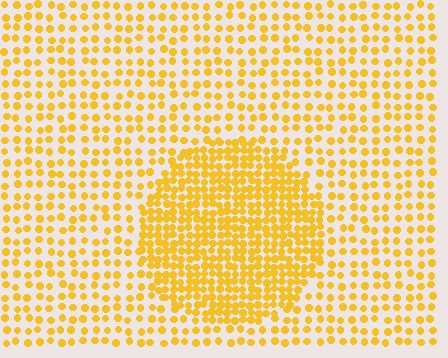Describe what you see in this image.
The image contains small yellow elements arranged at two different densities. A circle-shaped region is visible where the elements are more densely packed than the surrounding area.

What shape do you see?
I see a circle.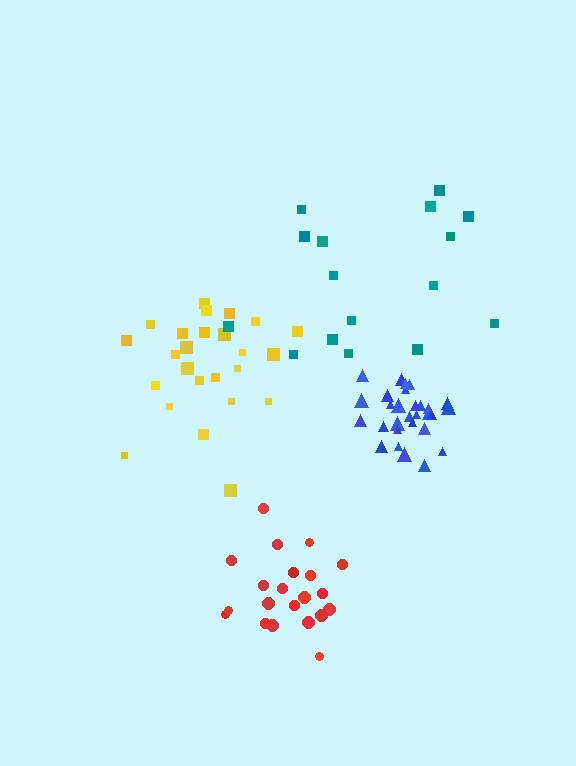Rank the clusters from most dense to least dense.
blue, red, yellow, teal.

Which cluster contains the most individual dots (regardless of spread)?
Blue (29).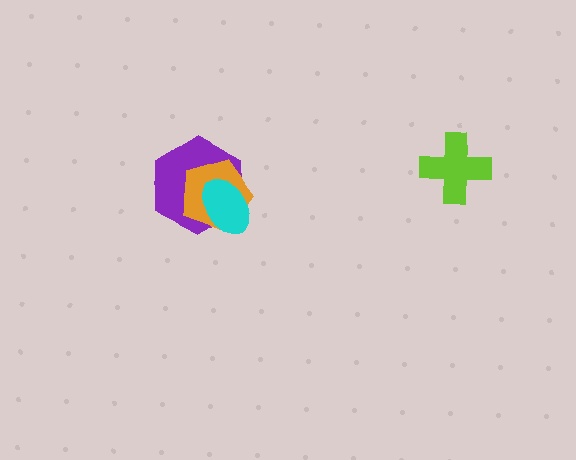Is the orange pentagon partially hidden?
Yes, it is partially covered by another shape.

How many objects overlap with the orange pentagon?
2 objects overlap with the orange pentagon.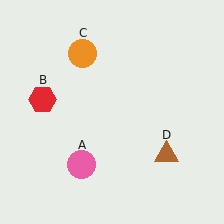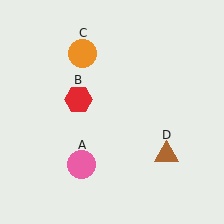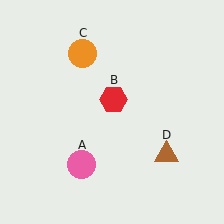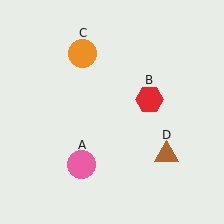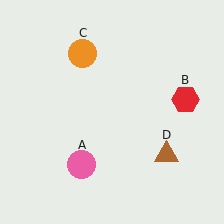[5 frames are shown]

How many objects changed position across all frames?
1 object changed position: red hexagon (object B).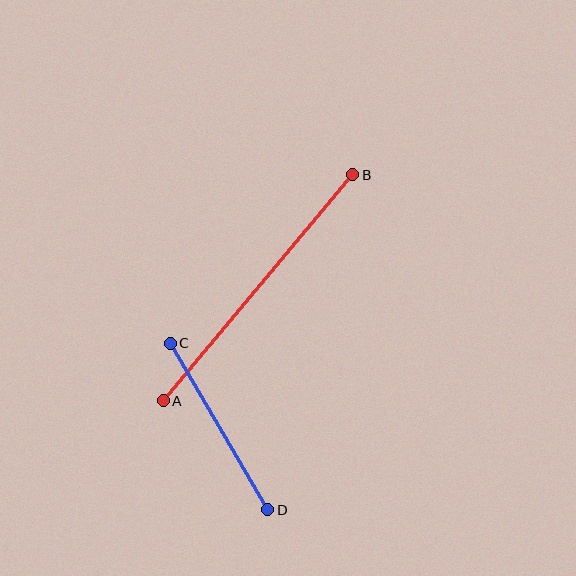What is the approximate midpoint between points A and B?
The midpoint is at approximately (258, 288) pixels.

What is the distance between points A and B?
The distance is approximately 295 pixels.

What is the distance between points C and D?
The distance is approximately 193 pixels.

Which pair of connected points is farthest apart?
Points A and B are farthest apart.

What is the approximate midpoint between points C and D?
The midpoint is at approximately (219, 427) pixels.